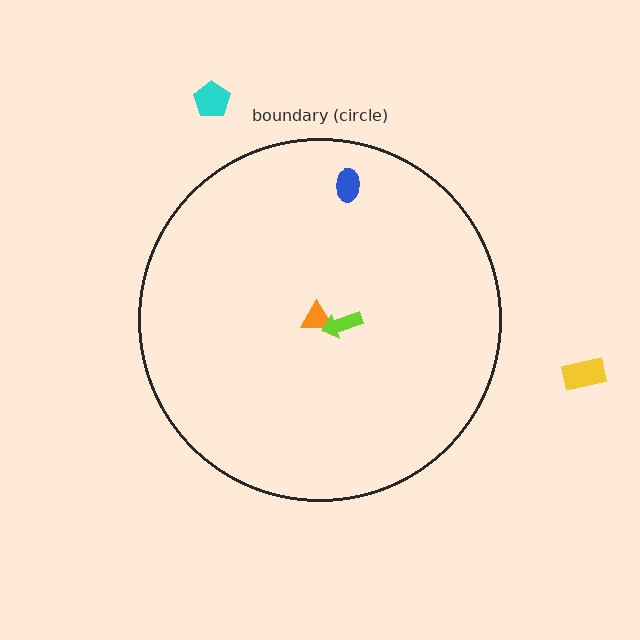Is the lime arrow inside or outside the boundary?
Inside.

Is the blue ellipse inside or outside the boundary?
Inside.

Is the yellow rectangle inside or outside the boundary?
Outside.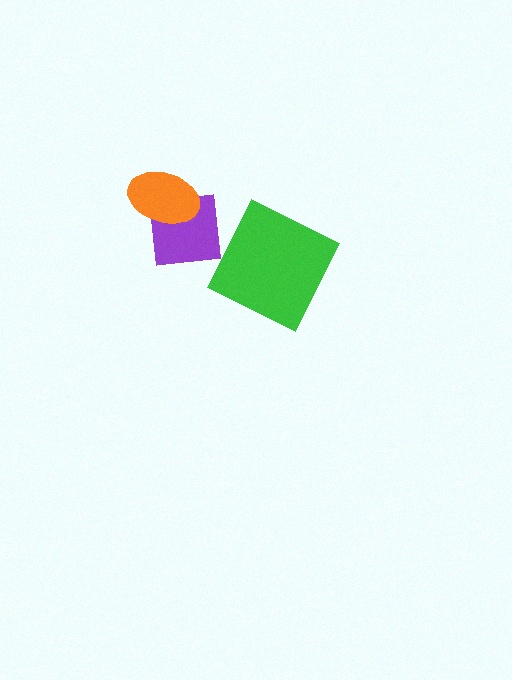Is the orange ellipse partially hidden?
No, no other shape covers it.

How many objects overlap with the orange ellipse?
1 object overlaps with the orange ellipse.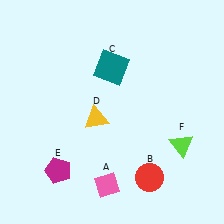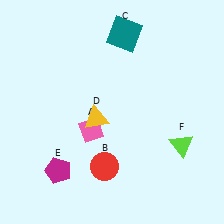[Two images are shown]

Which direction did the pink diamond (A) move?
The pink diamond (A) moved up.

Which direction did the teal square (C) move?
The teal square (C) moved up.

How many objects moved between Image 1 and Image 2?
3 objects moved between the two images.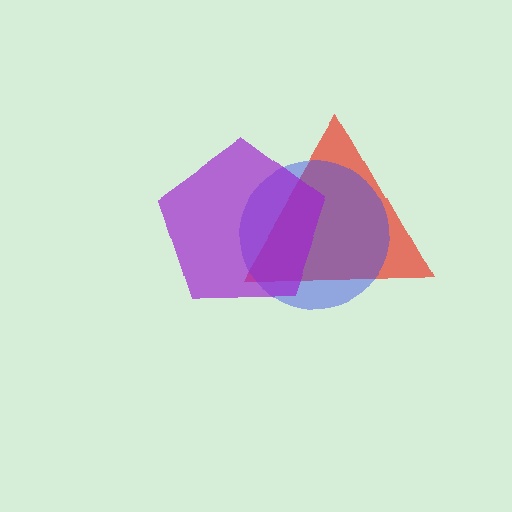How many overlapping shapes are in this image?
There are 3 overlapping shapes in the image.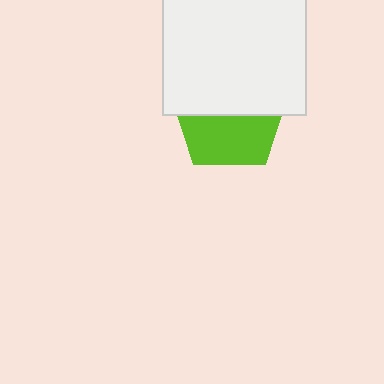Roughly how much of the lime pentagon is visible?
About half of it is visible (roughly 49%).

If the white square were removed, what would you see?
You would see the complete lime pentagon.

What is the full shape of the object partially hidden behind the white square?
The partially hidden object is a lime pentagon.